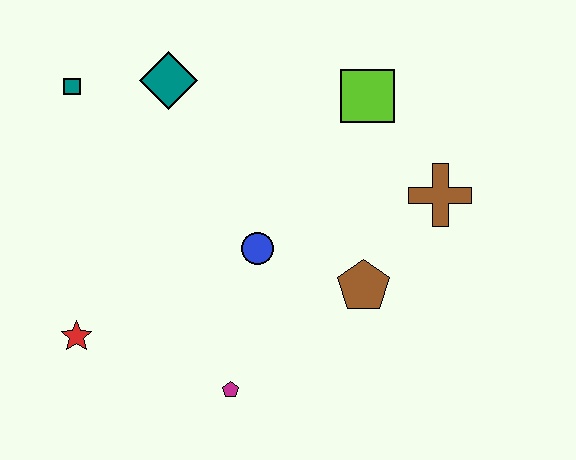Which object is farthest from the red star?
The brown cross is farthest from the red star.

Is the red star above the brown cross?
No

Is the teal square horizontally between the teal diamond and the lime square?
No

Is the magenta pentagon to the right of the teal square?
Yes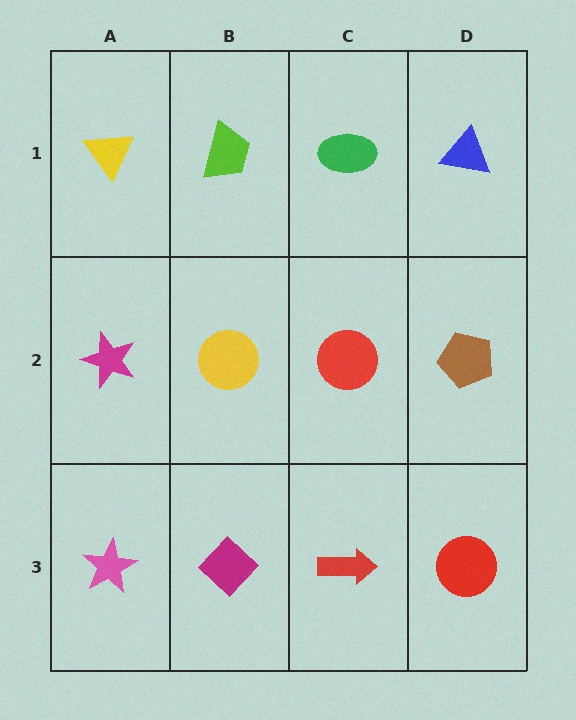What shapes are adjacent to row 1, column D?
A brown pentagon (row 2, column D), a green ellipse (row 1, column C).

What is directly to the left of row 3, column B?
A pink star.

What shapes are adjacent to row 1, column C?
A red circle (row 2, column C), a lime trapezoid (row 1, column B), a blue triangle (row 1, column D).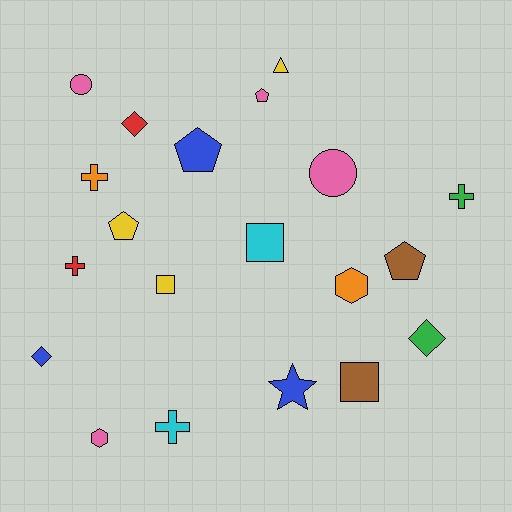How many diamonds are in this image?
There are 3 diamonds.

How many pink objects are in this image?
There are 4 pink objects.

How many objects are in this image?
There are 20 objects.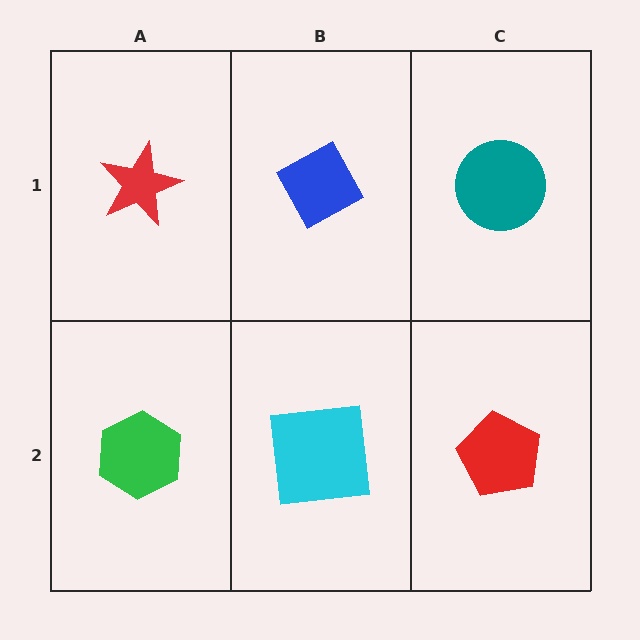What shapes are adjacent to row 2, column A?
A red star (row 1, column A), a cyan square (row 2, column B).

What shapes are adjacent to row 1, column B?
A cyan square (row 2, column B), a red star (row 1, column A), a teal circle (row 1, column C).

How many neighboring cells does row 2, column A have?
2.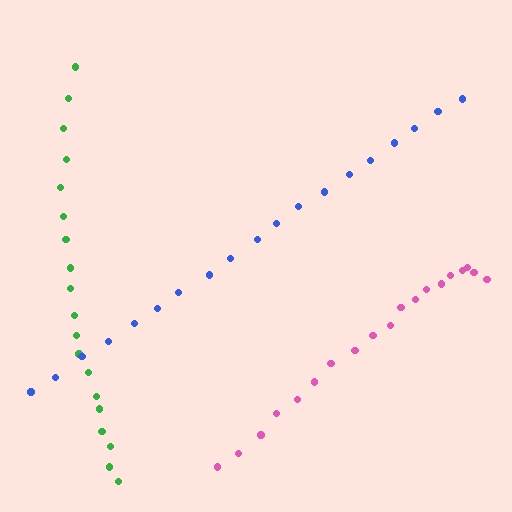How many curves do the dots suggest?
There are 3 distinct paths.